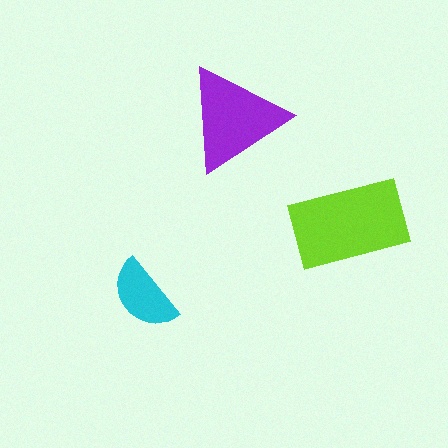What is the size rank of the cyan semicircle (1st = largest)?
3rd.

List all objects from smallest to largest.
The cyan semicircle, the purple triangle, the lime rectangle.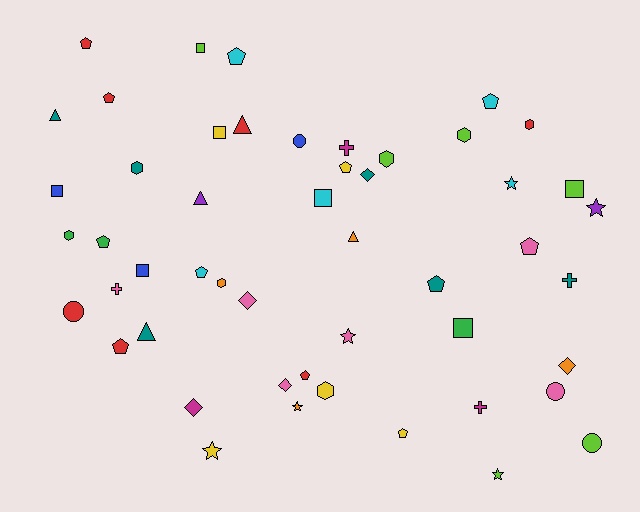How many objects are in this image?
There are 50 objects.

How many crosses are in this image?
There are 4 crosses.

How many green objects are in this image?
There are 3 green objects.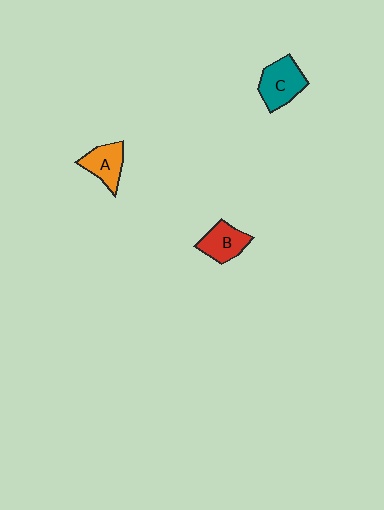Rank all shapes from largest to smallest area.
From largest to smallest: C (teal), B (red), A (orange).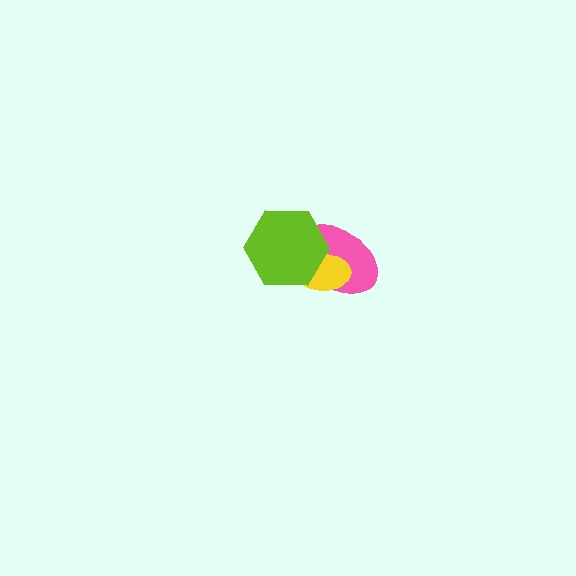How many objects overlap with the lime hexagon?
2 objects overlap with the lime hexagon.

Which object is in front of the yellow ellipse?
The lime hexagon is in front of the yellow ellipse.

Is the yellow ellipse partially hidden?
Yes, it is partially covered by another shape.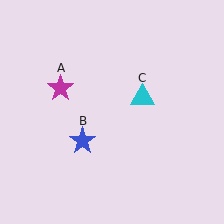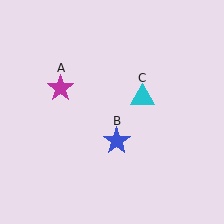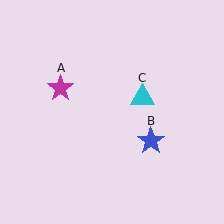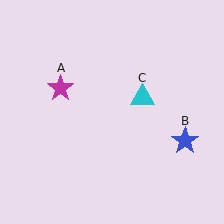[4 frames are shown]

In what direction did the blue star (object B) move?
The blue star (object B) moved right.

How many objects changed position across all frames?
1 object changed position: blue star (object B).